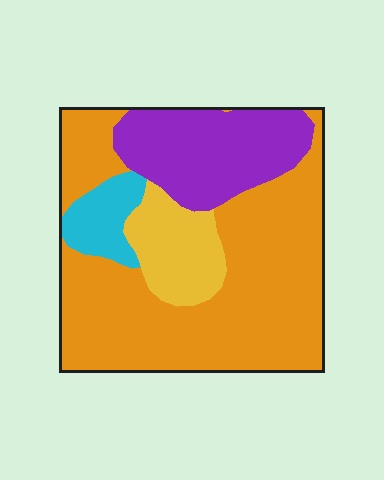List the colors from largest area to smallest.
From largest to smallest: orange, purple, yellow, cyan.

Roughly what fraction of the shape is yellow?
Yellow covers 12% of the shape.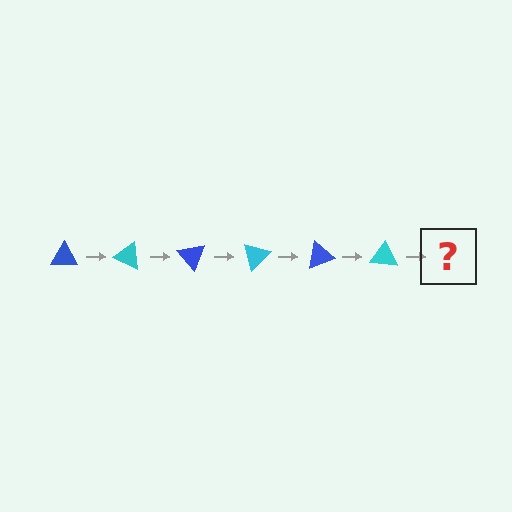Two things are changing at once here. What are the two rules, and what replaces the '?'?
The two rules are that it rotates 25 degrees each step and the color cycles through blue and cyan. The '?' should be a blue triangle, rotated 150 degrees from the start.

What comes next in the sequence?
The next element should be a blue triangle, rotated 150 degrees from the start.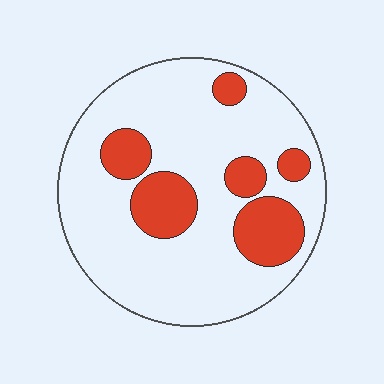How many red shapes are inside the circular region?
6.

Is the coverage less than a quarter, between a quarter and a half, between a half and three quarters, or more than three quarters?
Less than a quarter.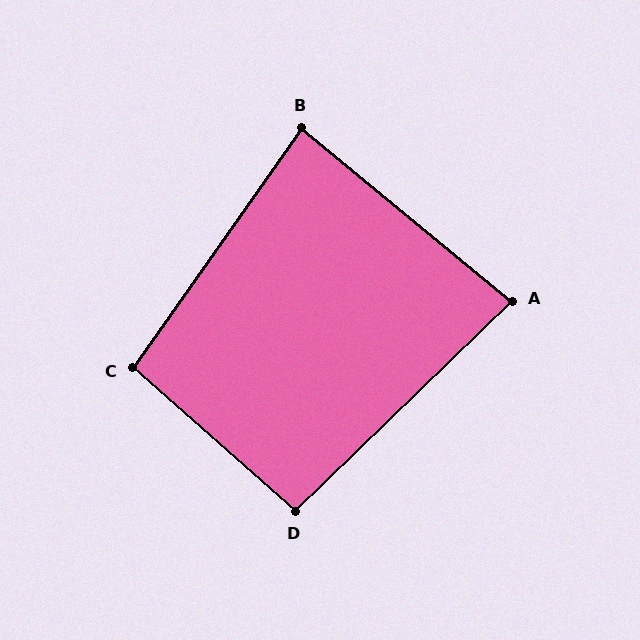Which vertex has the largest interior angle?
C, at approximately 96 degrees.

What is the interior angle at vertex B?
Approximately 86 degrees (approximately right).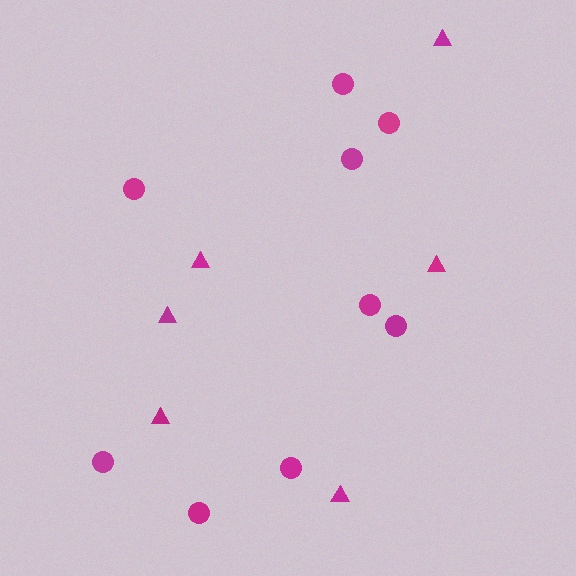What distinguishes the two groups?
There are 2 groups: one group of triangles (6) and one group of circles (9).